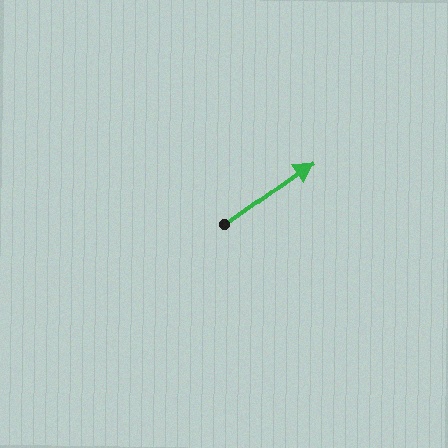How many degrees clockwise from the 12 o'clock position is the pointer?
Approximately 55 degrees.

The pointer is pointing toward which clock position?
Roughly 2 o'clock.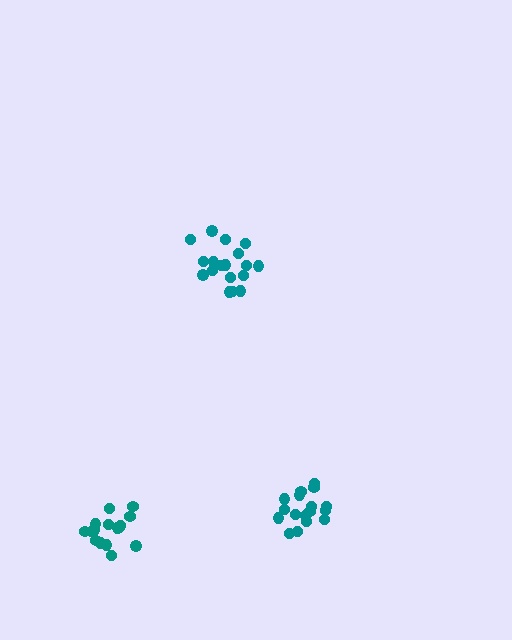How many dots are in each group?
Group 1: 16 dots, Group 2: 17 dots, Group 3: 18 dots (51 total).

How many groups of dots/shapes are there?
There are 3 groups.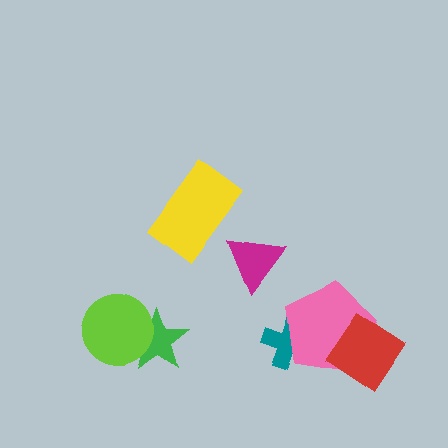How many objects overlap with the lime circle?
1 object overlaps with the lime circle.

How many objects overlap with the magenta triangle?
0 objects overlap with the magenta triangle.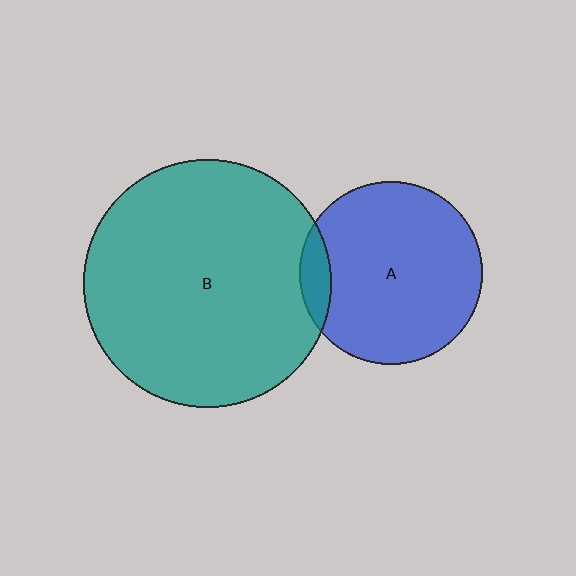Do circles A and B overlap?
Yes.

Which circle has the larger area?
Circle B (teal).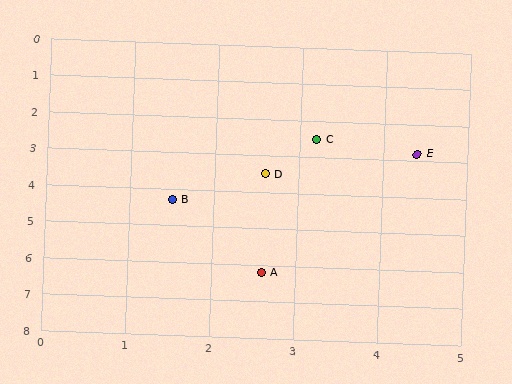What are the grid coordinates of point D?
Point D is at approximately (2.6, 3.5).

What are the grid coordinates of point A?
Point A is at approximately (2.6, 6.2).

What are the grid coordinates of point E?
Point E is at approximately (4.4, 2.8).